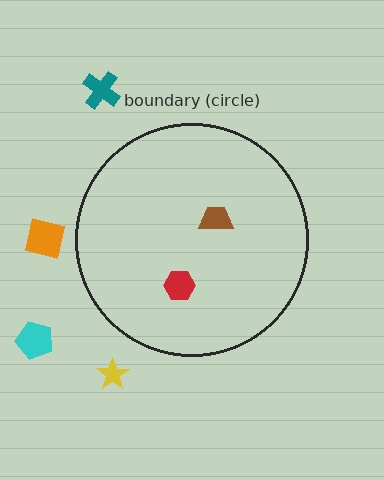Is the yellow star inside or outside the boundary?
Outside.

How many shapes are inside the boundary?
2 inside, 4 outside.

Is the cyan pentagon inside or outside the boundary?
Outside.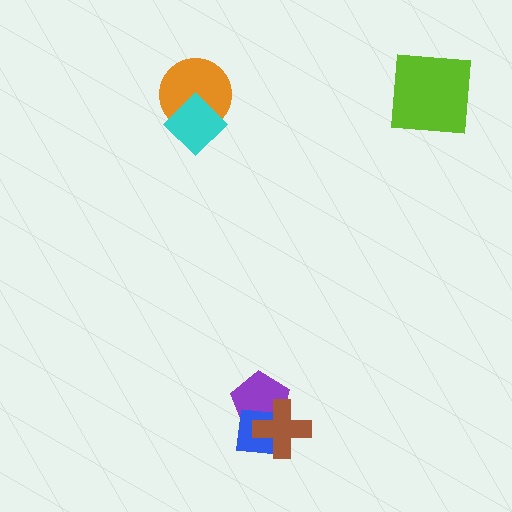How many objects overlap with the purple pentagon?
2 objects overlap with the purple pentagon.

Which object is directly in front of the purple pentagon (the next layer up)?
The blue square is directly in front of the purple pentagon.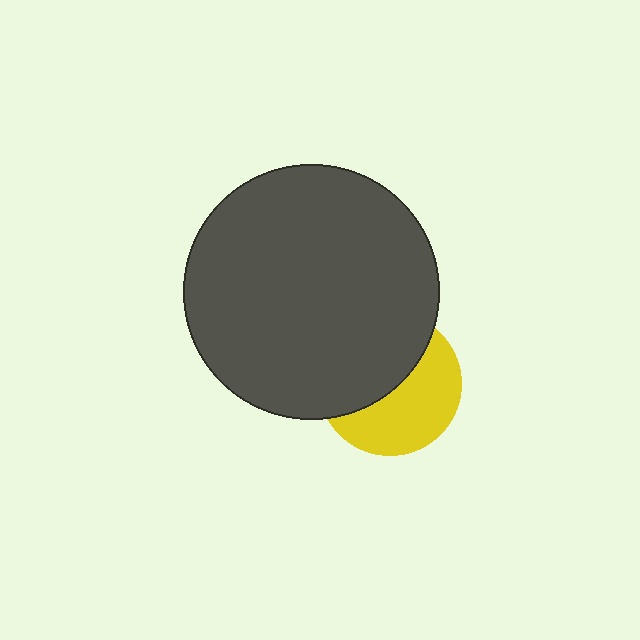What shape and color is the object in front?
The object in front is a dark gray circle.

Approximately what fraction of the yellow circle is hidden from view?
Roughly 50% of the yellow circle is hidden behind the dark gray circle.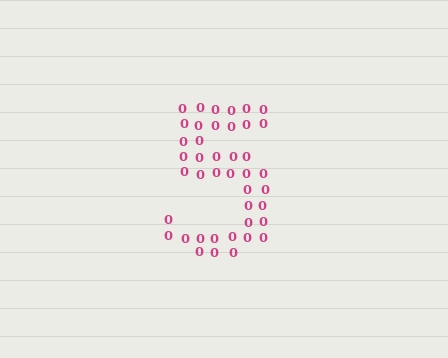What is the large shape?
The large shape is the digit 5.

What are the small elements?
The small elements are digit 0's.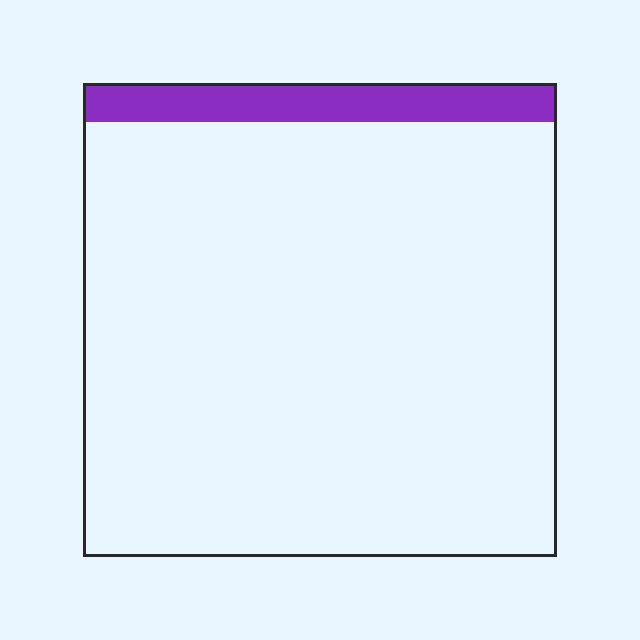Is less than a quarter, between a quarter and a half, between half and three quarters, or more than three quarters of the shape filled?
Less than a quarter.